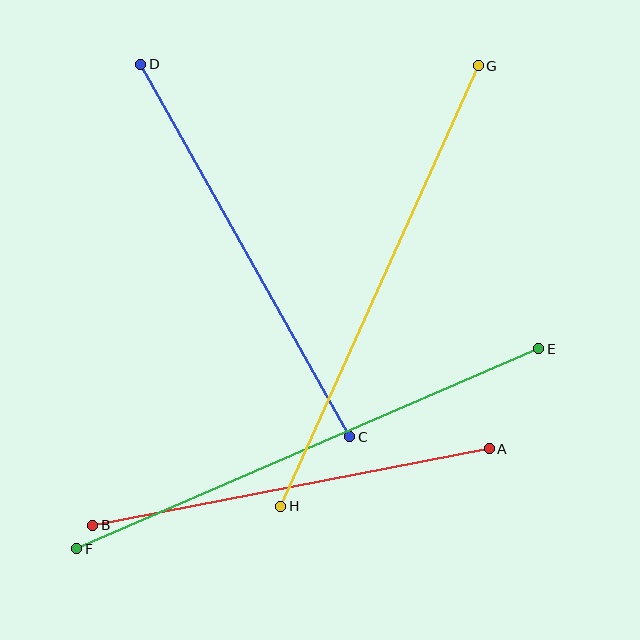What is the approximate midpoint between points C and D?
The midpoint is at approximately (245, 250) pixels.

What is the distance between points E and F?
The distance is approximately 503 pixels.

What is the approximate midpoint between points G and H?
The midpoint is at approximately (379, 286) pixels.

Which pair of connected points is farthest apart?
Points E and F are farthest apart.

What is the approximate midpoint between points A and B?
The midpoint is at approximately (291, 487) pixels.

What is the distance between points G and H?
The distance is approximately 483 pixels.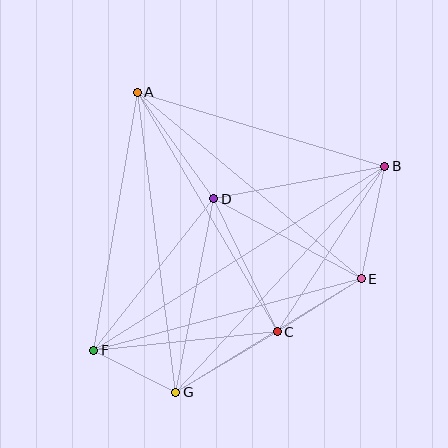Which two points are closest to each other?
Points F and G are closest to each other.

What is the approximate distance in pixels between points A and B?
The distance between A and B is approximately 258 pixels.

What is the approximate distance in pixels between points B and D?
The distance between B and D is approximately 174 pixels.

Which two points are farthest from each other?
Points B and F are farthest from each other.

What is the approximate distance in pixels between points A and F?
The distance between A and F is approximately 262 pixels.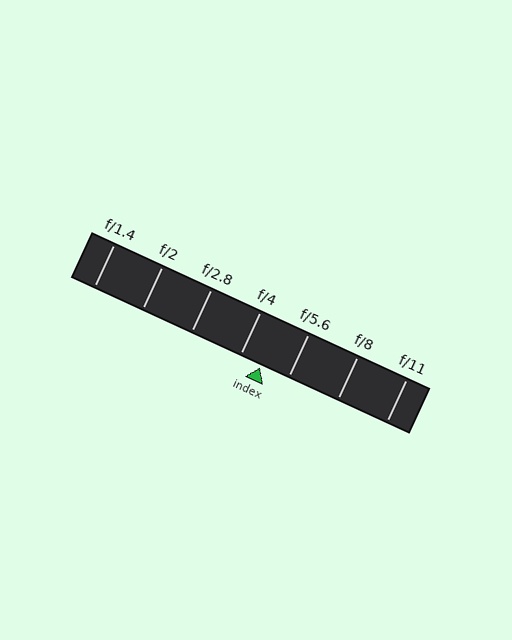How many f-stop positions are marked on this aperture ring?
There are 7 f-stop positions marked.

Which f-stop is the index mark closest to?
The index mark is closest to f/4.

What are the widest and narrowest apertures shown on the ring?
The widest aperture shown is f/1.4 and the narrowest is f/11.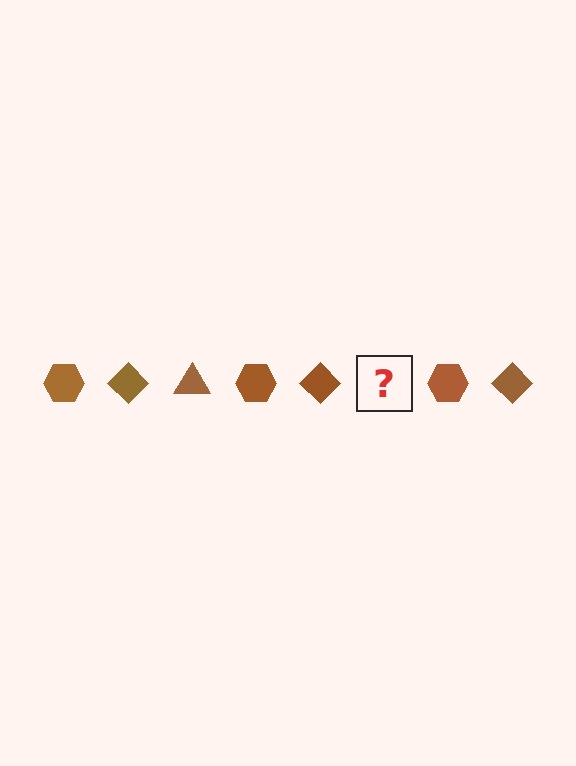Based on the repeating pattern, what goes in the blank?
The blank should be a brown triangle.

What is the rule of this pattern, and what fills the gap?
The rule is that the pattern cycles through hexagon, diamond, triangle shapes in brown. The gap should be filled with a brown triangle.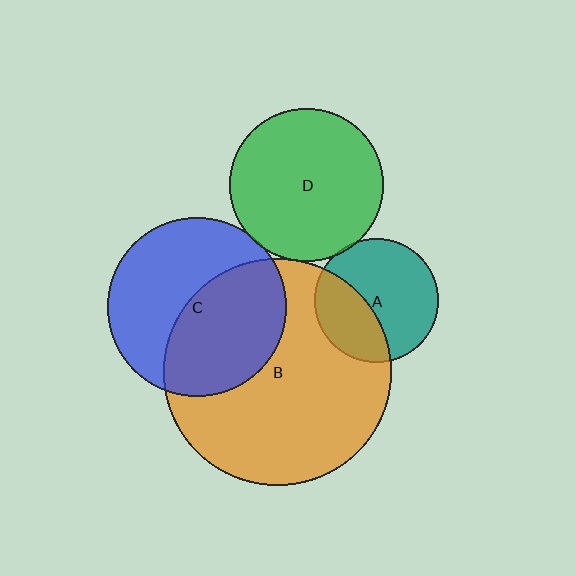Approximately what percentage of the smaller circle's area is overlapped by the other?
Approximately 5%.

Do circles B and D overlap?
Yes.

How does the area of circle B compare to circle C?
Approximately 1.6 times.